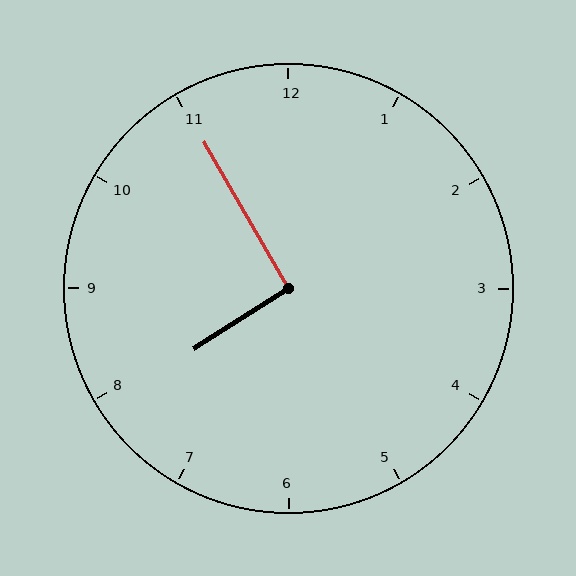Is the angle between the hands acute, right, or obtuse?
It is right.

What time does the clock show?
7:55.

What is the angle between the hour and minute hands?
Approximately 92 degrees.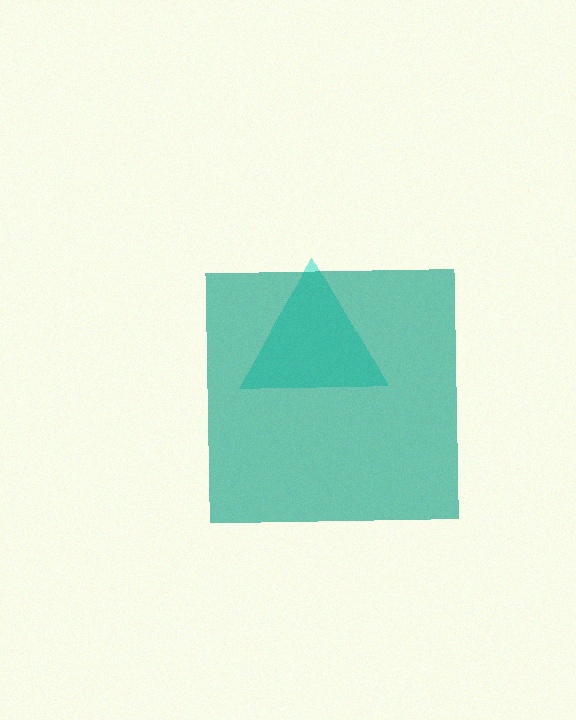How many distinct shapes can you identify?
There are 2 distinct shapes: a cyan triangle, a teal square.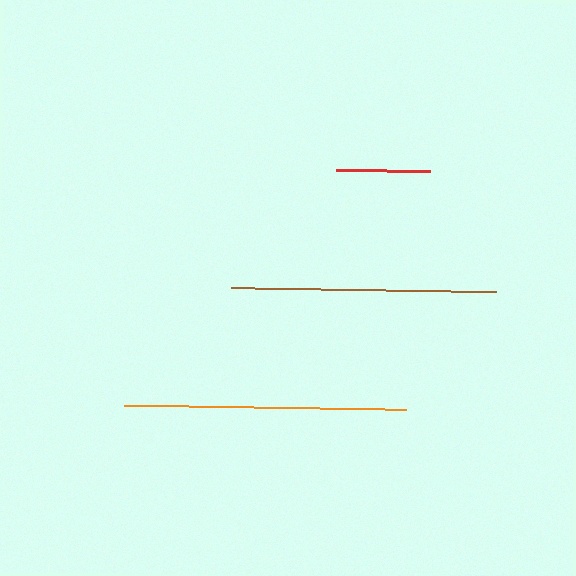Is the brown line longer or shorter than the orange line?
The orange line is longer than the brown line.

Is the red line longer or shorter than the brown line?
The brown line is longer than the red line.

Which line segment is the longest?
The orange line is the longest at approximately 282 pixels.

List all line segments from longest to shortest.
From longest to shortest: orange, brown, red.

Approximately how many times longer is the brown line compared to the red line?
The brown line is approximately 2.8 times the length of the red line.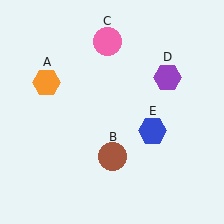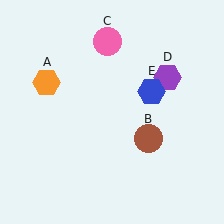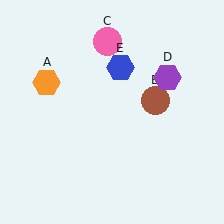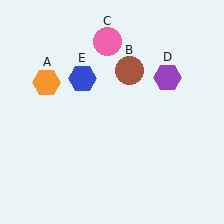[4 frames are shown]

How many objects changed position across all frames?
2 objects changed position: brown circle (object B), blue hexagon (object E).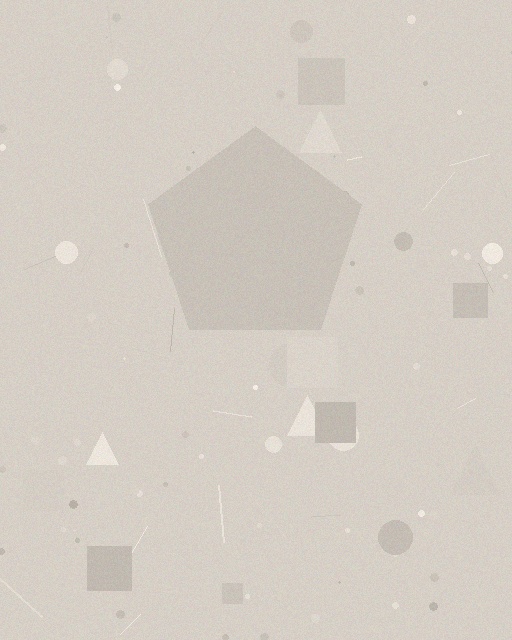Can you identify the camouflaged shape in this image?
The camouflaged shape is a pentagon.